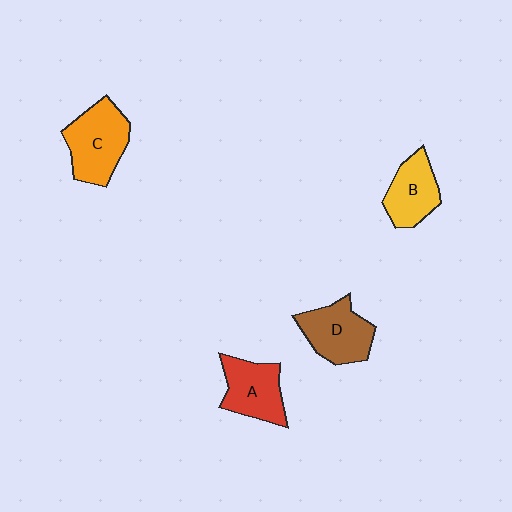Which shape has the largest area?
Shape C (orange).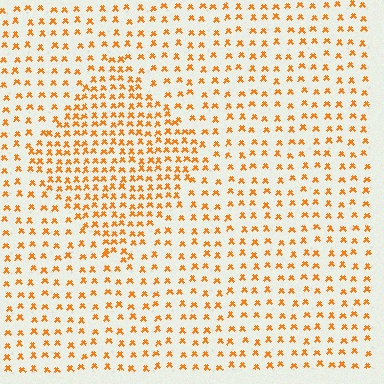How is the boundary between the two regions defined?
The boundary is defined by a change in element density (approximately 1.9x ratio). All elements are the same color, size, and shape.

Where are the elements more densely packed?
The elements are more densely packed inside the diamond boundary.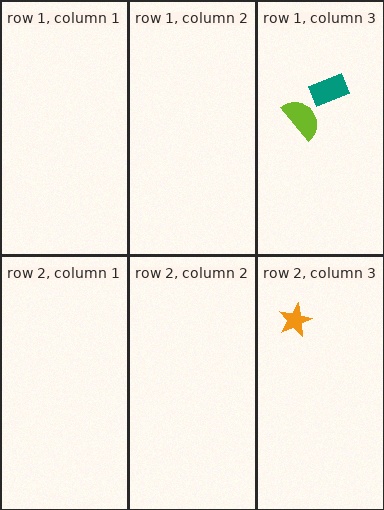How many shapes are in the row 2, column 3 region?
1.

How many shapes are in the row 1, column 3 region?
2.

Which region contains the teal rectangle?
The row 1, column 3 region.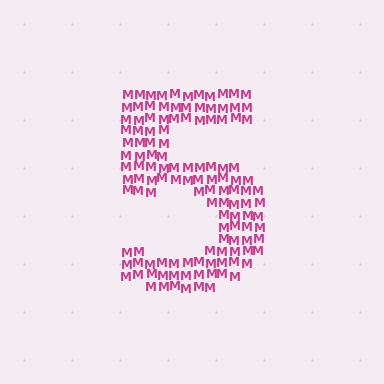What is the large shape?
The large shape is the digit 5.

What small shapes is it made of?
It is made of small letter M's.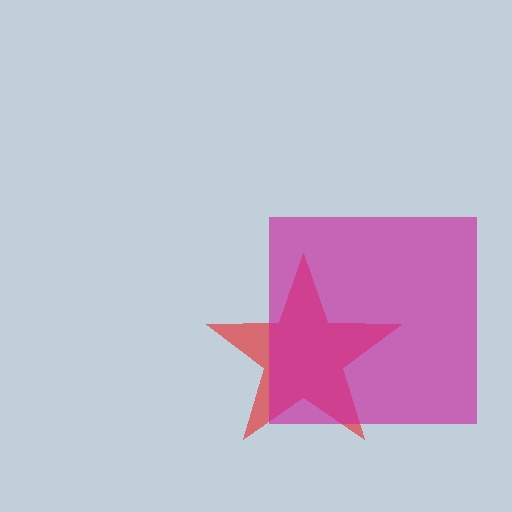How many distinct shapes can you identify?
There are 2 distinct shapes: a red star, a magenta square.